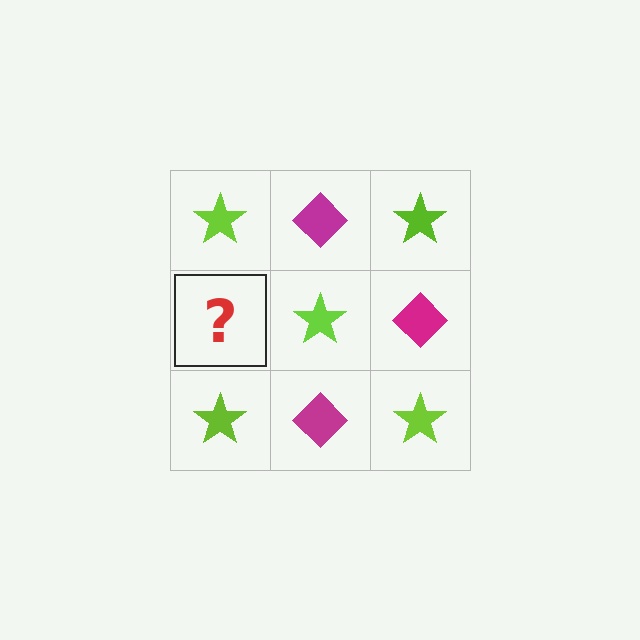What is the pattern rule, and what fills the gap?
The rule is that it alternates lime star and magenta diamond in a checkerboard pattern. The gap should be filled with a magenta diamond.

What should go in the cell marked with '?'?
The missing cell should contain a magenta diamond.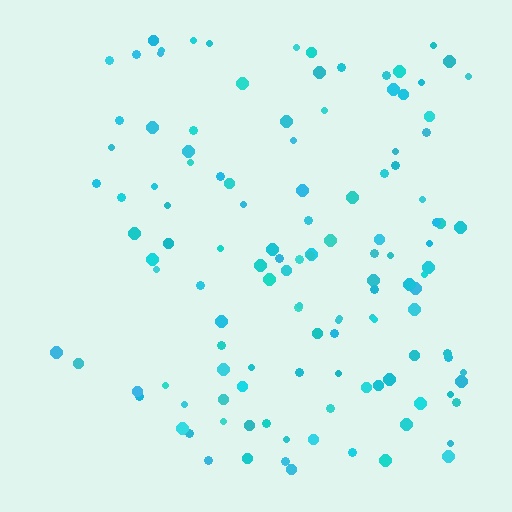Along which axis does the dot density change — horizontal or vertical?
Horizontal.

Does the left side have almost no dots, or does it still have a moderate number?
Still a moderate number, just noticeably fewer than the right.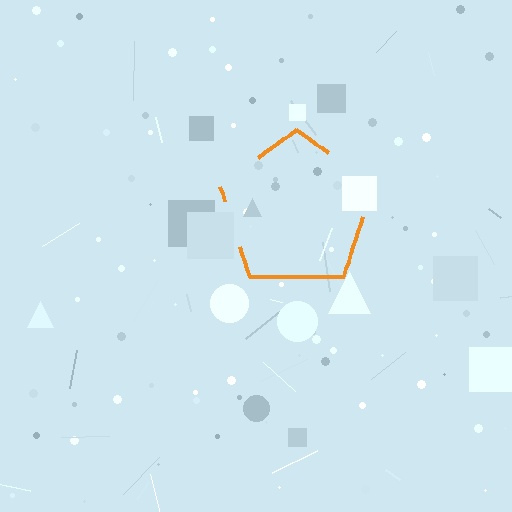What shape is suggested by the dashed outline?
The dashed outline suggests a pentagon.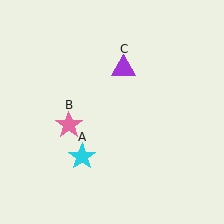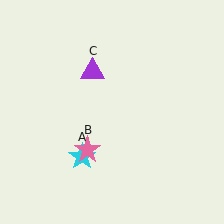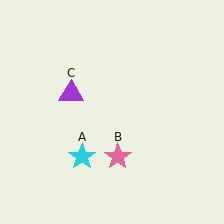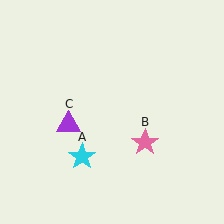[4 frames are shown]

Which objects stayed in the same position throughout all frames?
Cyan star (object A) remained stationary.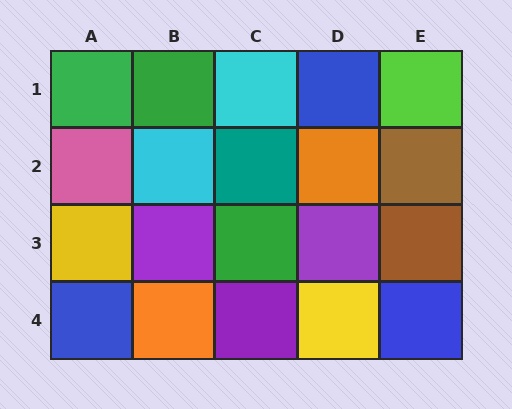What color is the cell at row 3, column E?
Brown.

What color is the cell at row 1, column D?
Blue.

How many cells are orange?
2 cells are orange.